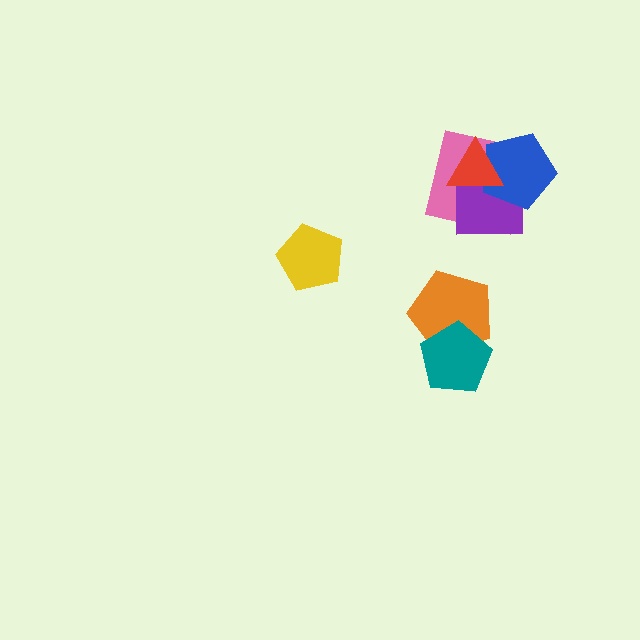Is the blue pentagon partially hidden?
Yes, it is partially covered by another shape.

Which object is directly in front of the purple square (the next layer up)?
The blue pentagon is directly in front of the purple square.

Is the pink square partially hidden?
Yes, it is partially covered by another shape.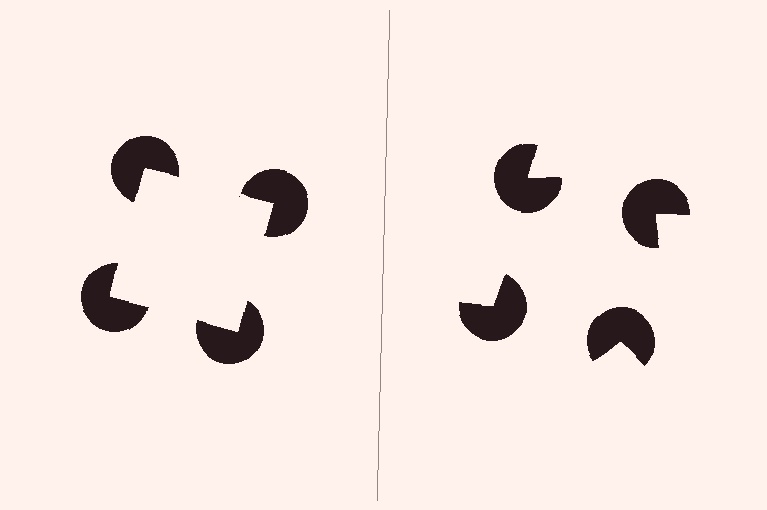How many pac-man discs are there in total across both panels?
8 — 4 on each side.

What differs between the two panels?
The pac-man discs are positioned identically on both sides; only the wedge orientations differ. On the left they align to a square; on the right they are misaligned.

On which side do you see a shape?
An illusory square appears on the left side. On the right side the wedge cuts are rotated, so no coherent shape forms.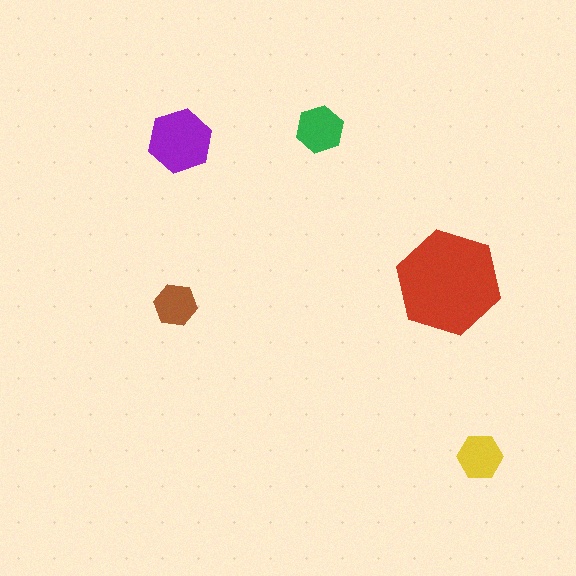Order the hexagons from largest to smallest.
the red one, the purple one, the green one, the yellow one, the brown one.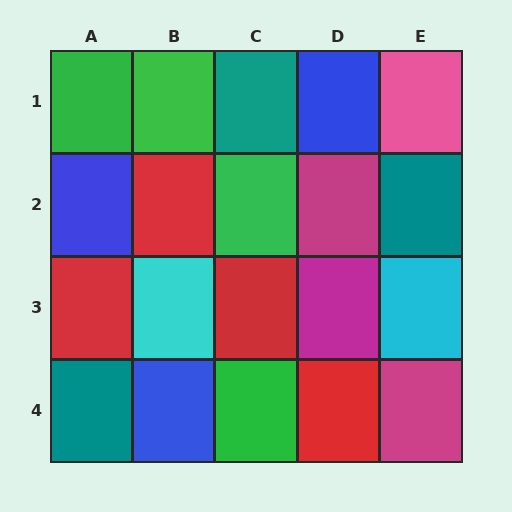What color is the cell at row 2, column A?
Blue.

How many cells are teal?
3 cells are teal.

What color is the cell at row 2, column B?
Red.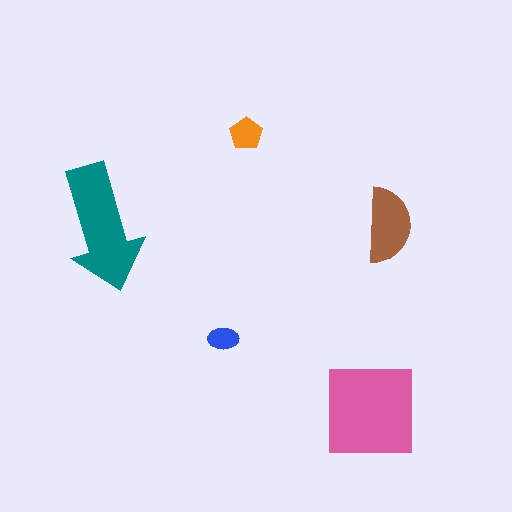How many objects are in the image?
There are 5 objects in the image.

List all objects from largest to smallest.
The pink square, the teal arrow, the brown semicircle, the orange pentagon, the blue ellipse.